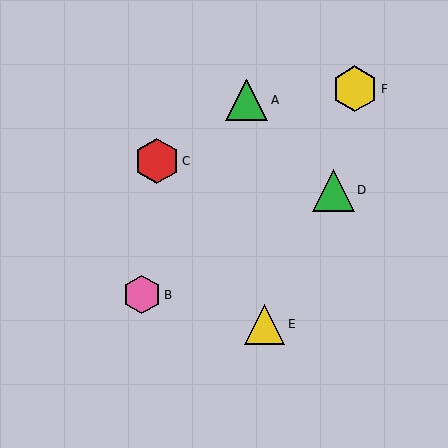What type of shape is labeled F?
Shape F is a yellow hexagon.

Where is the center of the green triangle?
The center of the green triangle is at (247, 100).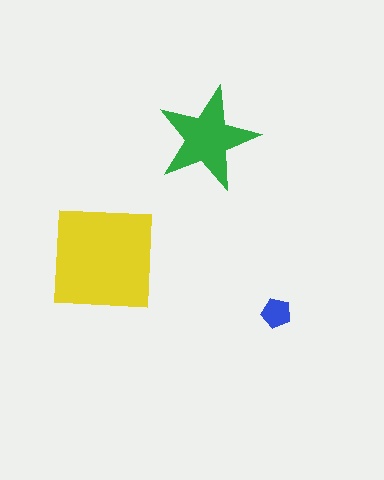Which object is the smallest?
The blue pentagon.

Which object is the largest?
The yellow square.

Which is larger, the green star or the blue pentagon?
The green star.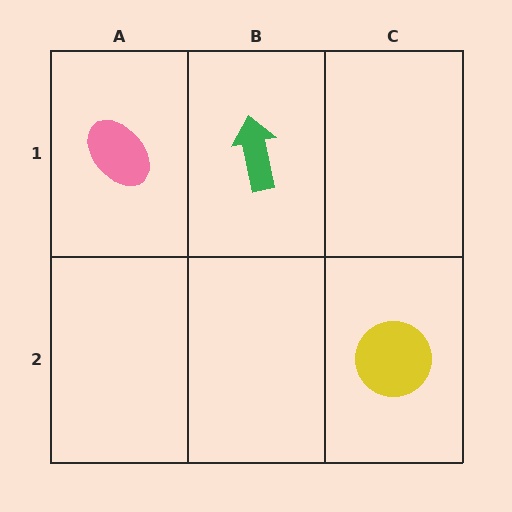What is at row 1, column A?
A pink ellipse.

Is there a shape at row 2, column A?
No, that cell is empty.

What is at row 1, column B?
A green arrow.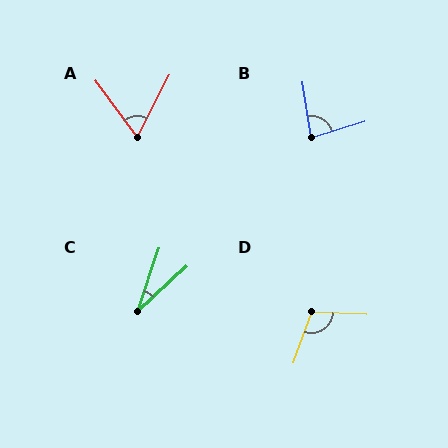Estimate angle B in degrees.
Approximately 81 degrees.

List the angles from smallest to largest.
C (29°), A (64°), B (81°), D (107°).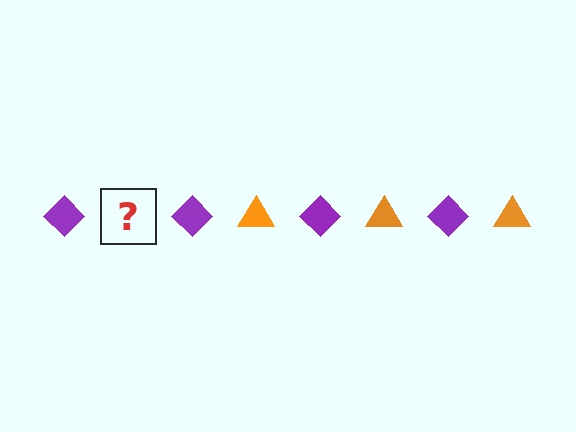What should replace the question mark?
The question mark should be replaced with an orange triangle.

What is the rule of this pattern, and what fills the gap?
The rule is that the pattern alternates between purple diamond and orange triangle. The gap should be filled with an orange triangle.